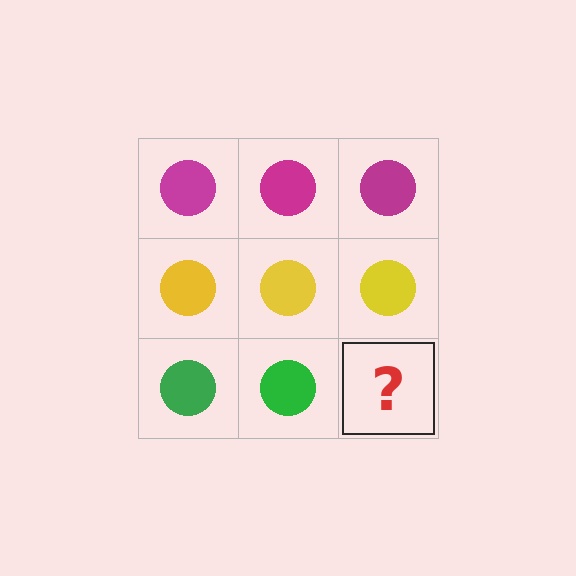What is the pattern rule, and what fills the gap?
The rule is that each row has a consistent color. The gap should be filled with a green circle.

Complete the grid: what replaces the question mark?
The question mark should be replaced with a green circle.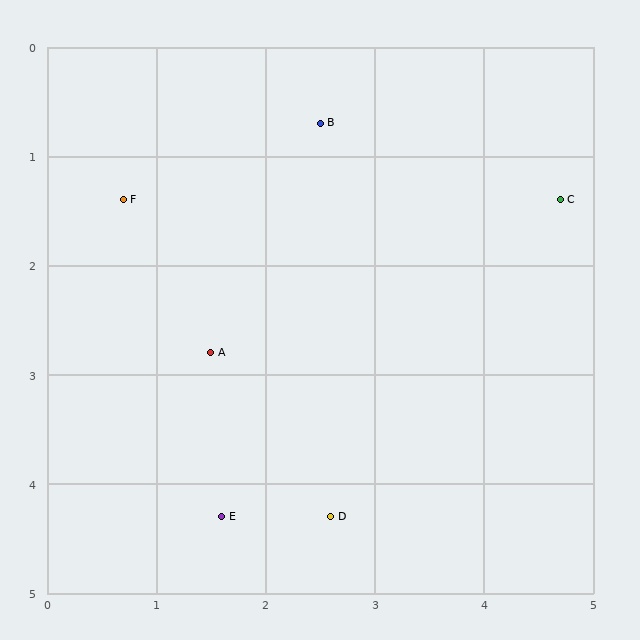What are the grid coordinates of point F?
Point F is at approximately (0.7, 1.4).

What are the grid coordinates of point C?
Point C is at approximately (4.7, 1.4).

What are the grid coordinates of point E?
Point E is at approximately (1.6, 4.3).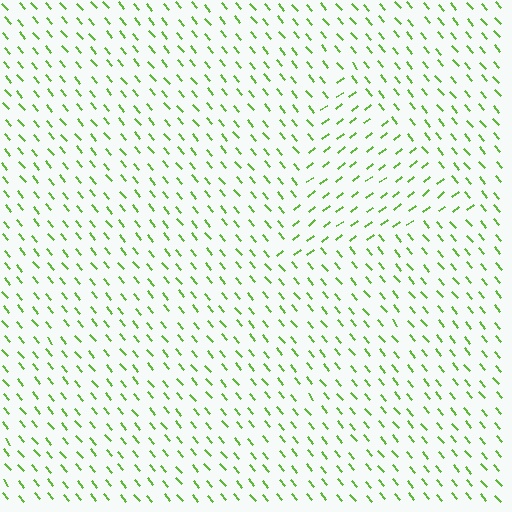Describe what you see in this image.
The image is filled with small lime line segments. A triangle region in the image has lines oriented differently from the surrounding lines, creating a visible texture boundary.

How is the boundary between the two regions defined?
The boundary is defined purely by a change in line orientation (approximately 88 degrees difference). All lines are the same color and thickness.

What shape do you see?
I see a triangle.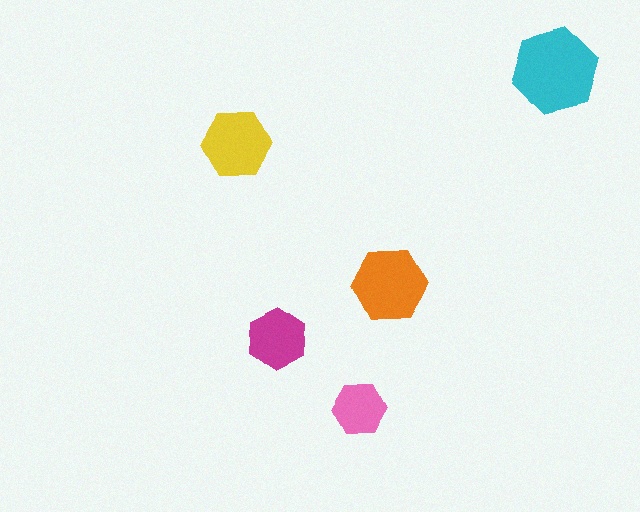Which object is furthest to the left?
The yellow hexagon is leftmost.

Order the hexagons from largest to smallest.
the cyan one, the orange one, the yellow one, the magenta one, the pink one.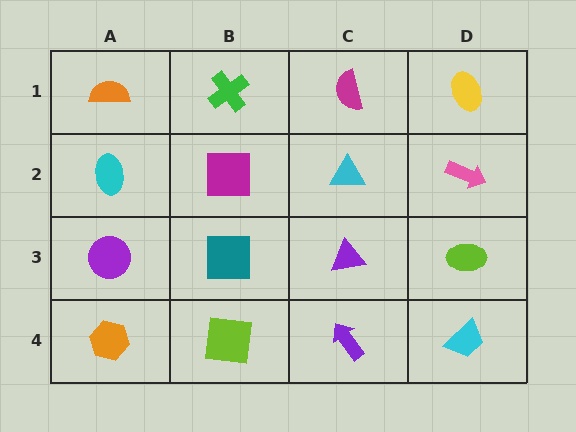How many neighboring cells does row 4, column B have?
3.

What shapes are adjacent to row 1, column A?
A cyan ellipse (row 2, column A), a green cross (row 1, column B).